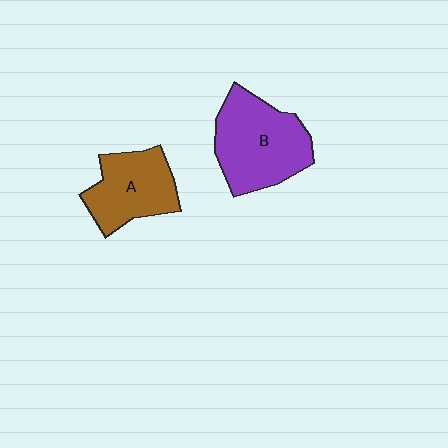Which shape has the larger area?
Shape B (purple).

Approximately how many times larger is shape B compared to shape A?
Approximately 1.3 times.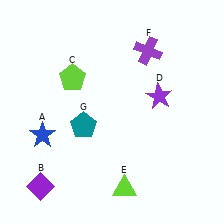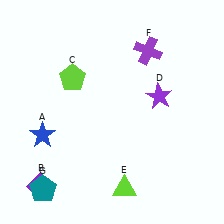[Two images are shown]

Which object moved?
The teal pentagon (G) moved down.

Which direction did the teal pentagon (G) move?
The teal pentagon (G) moved down.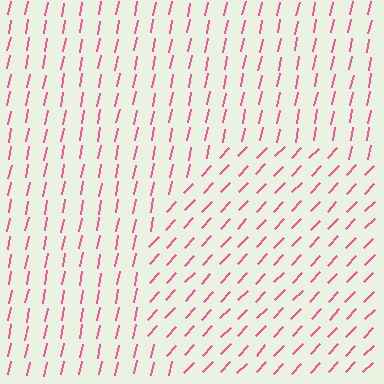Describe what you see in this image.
The image is filled with small pink line segments. A circle region in the image has lines oriented differently from the surrounding lines, creating a visible texture boundary.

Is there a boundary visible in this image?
Yes, there is a texture boundary formed by a change in line orientation.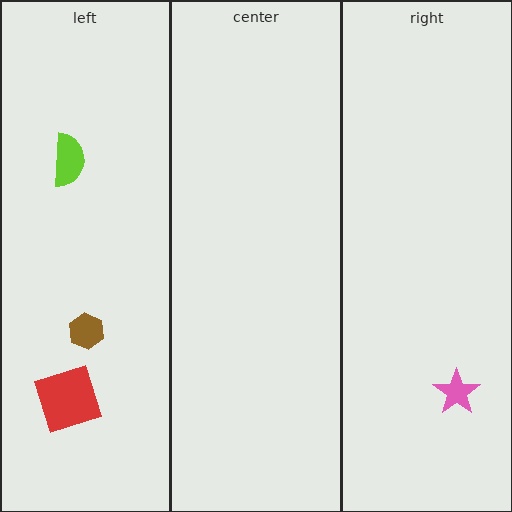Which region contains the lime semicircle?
The left region.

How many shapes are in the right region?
1.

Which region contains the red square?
The left region.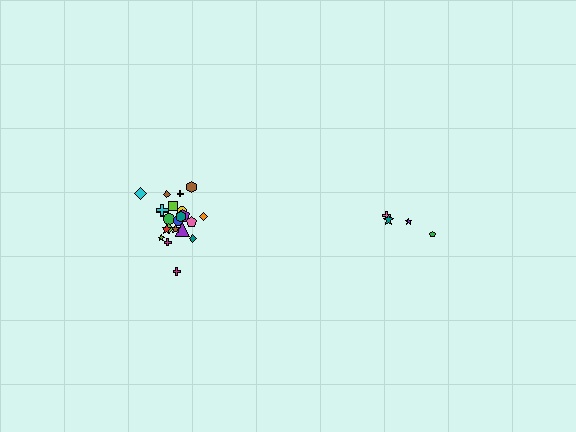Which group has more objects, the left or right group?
The left group.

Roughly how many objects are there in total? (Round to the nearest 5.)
Roughly 25 objects in total.